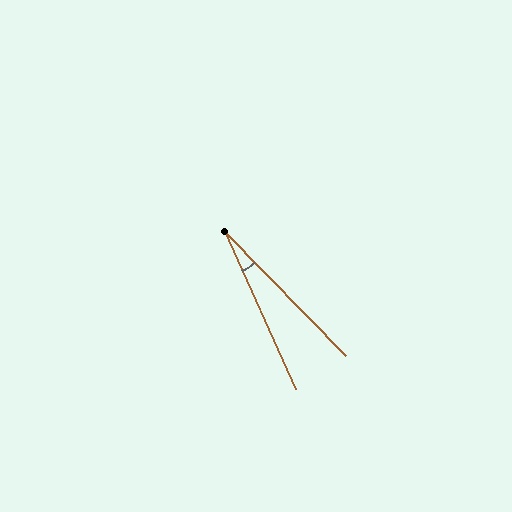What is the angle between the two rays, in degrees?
Approximately 20 degrees.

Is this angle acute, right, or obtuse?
It is acute.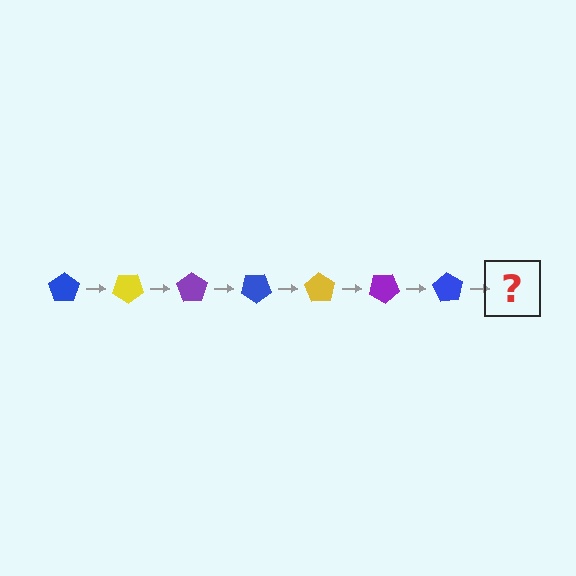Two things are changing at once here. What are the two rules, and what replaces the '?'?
The two rules are that it rotates 35 degrees each step and the color cycles through blue, yellow, and purple. The '?' should be a yellow pentagon, rotated 245 degrees from the start.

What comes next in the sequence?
The next element should be a yellow pentagon, rotated 245 degrees from the start.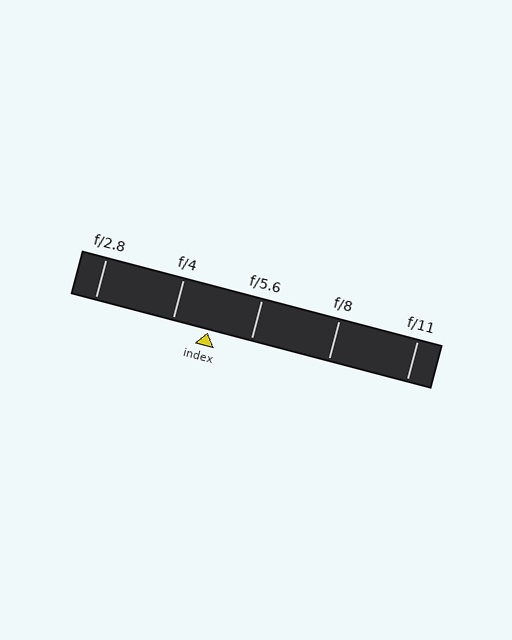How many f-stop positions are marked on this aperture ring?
There are 5 f-stop positions marked.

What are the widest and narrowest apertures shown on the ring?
The widest aperture shown is f/2.8 and the narrowest is f/11.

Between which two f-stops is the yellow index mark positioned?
The index mark is between f/4 and f/5.6.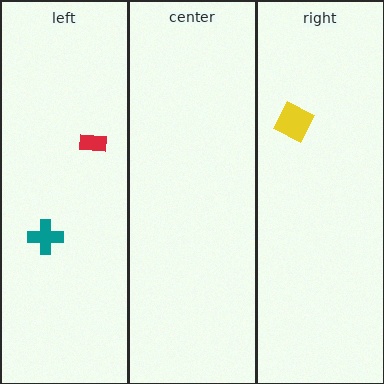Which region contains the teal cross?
The left region.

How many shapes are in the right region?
1.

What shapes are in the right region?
The yellow diamond.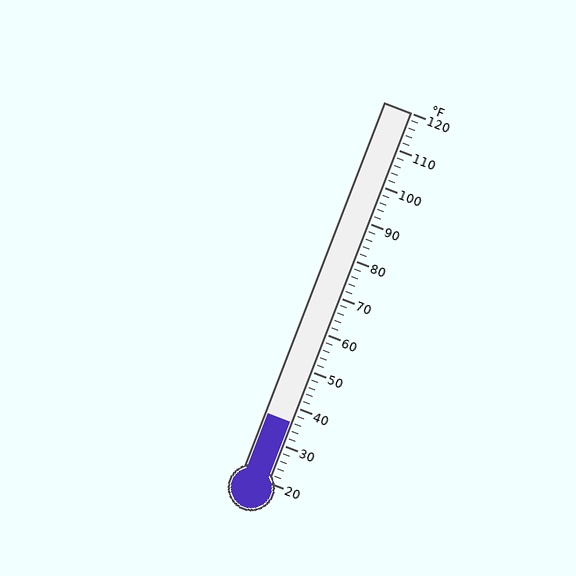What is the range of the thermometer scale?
The thermometer scale ranges from 20°F to 120°F.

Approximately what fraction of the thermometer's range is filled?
The thermometer is filled to approximately 15% of its range.